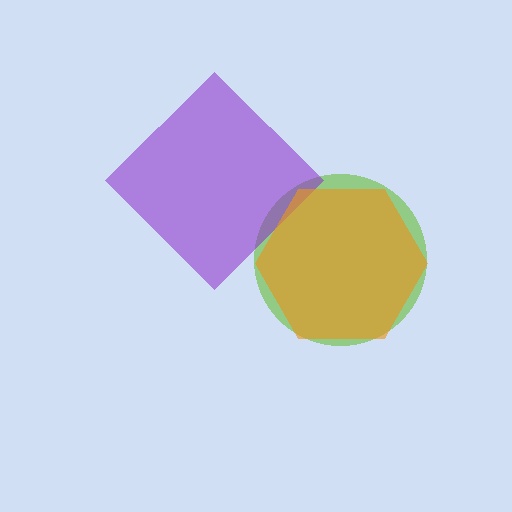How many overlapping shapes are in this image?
There are 3 overlapping shapes in the image.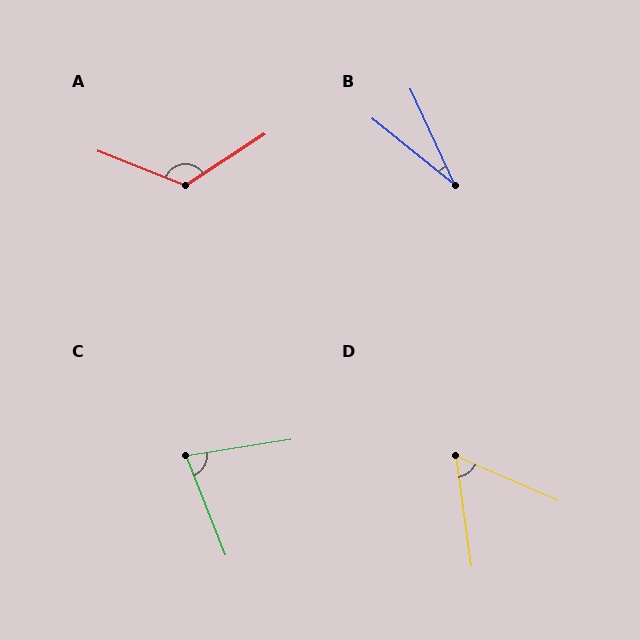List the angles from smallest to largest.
B (26°), D (59°), C (78°), A (125°).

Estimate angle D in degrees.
Approximately 59 degrees.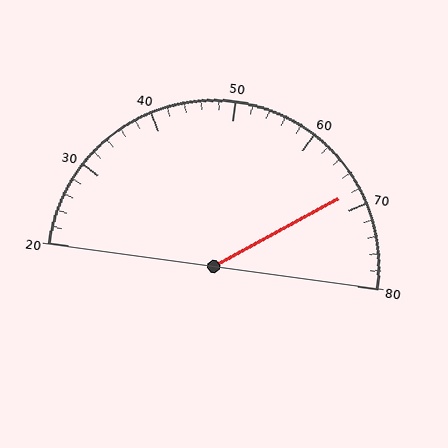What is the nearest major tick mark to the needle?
The nearest major tick mark is 70.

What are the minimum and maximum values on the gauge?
The gauge ranges from 20 to 80.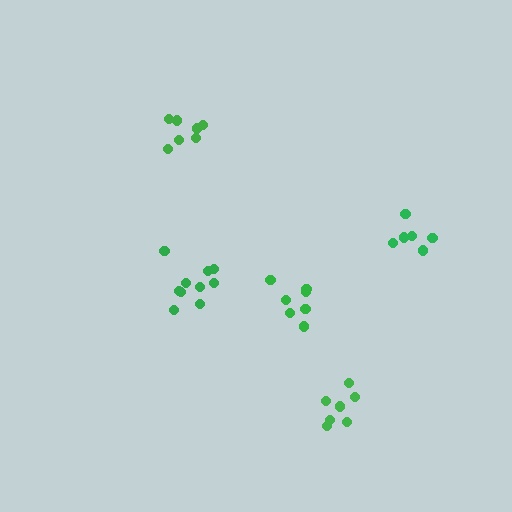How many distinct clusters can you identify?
There are 5 distinct clusters.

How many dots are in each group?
Group 1: 7 dots, Group 2: 10 dots, Group 3: 7 dots, Group 4: 7 dots, Group 5: 6 dots (37 total).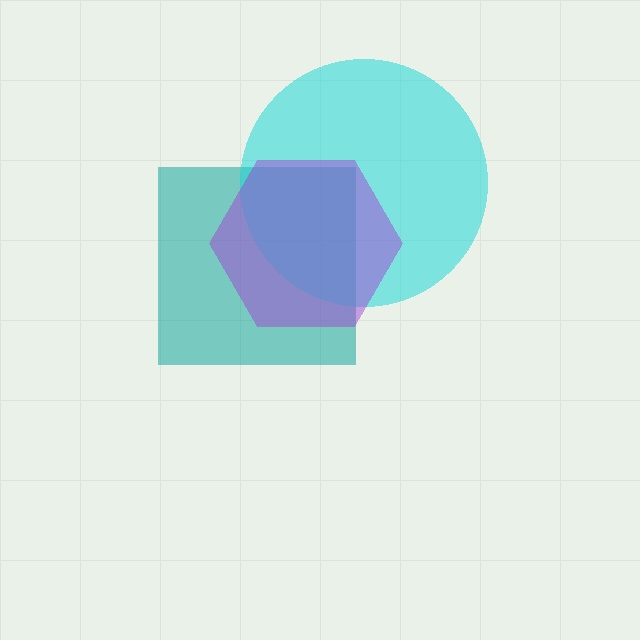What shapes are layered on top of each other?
The layered shapes are: a teal square, a cyan circle, a purple hexagon.